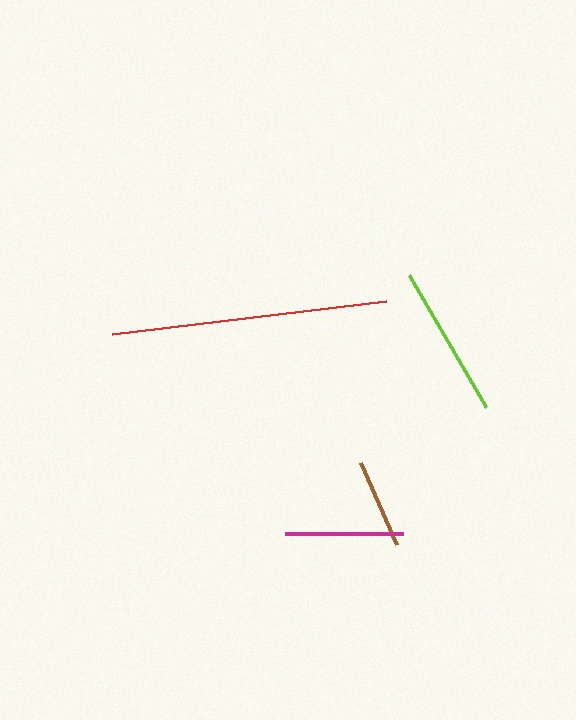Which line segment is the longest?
The red line is the longest at approximately 276 pixels.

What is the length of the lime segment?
The lime segment is approximately 152 pixels long.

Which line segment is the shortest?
The brown line is the shortest at approximately 90 pixels.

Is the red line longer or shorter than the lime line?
The red line is longer than the lime line.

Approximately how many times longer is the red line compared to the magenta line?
The red line is approximately 2.3 times the length of the magenta line.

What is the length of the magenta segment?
The magenta segment is approximately 119 pixels long.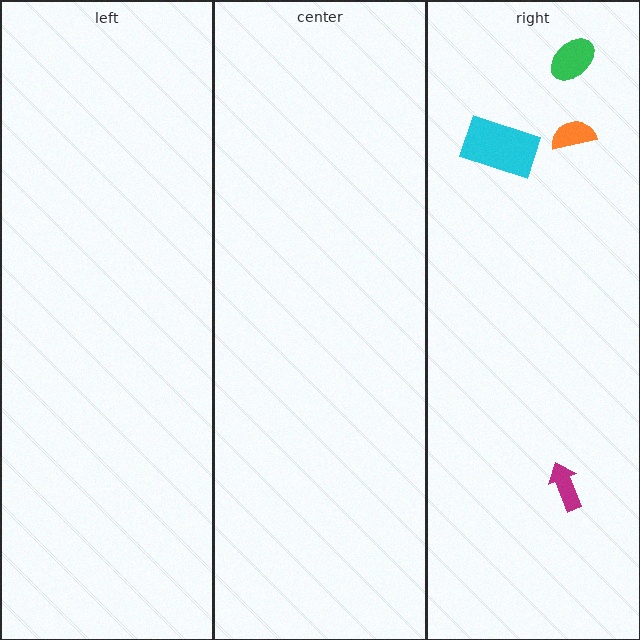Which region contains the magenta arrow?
The right region.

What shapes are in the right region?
The cyan rectangle, the orange semicircle, the magenta arrow, the green ellipse.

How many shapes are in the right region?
4.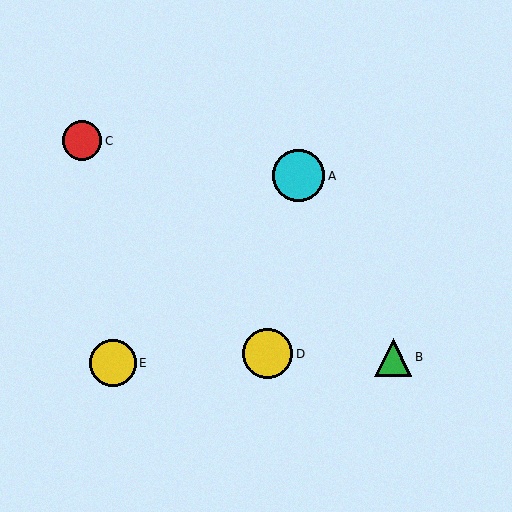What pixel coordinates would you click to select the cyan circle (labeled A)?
Click at (299, 176) to select the cyan circle A.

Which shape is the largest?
The cyan circle (labeled A) is the largest.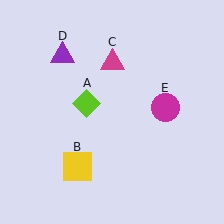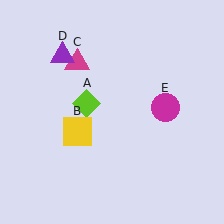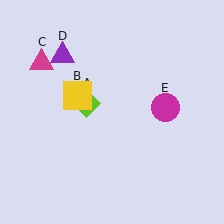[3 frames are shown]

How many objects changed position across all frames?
2 objects changed position: yellow square (object B), magenta triangle (object C).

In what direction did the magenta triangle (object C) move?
The magenta triangle (object C) moved left.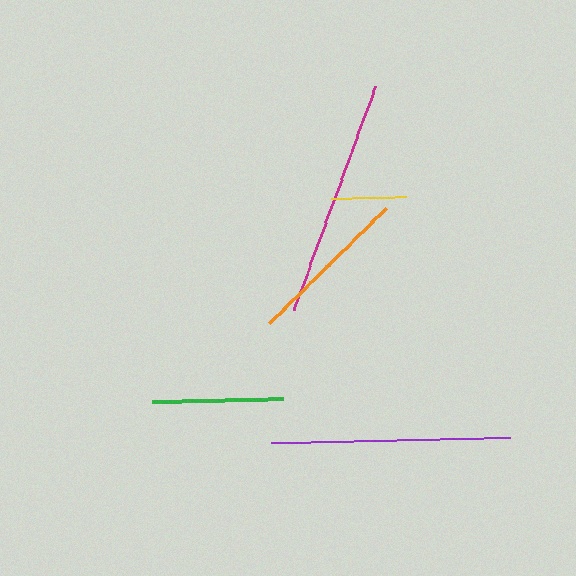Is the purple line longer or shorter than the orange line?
The purple line is longer than the orange line.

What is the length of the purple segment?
The purple segment is approximately 239 pixels long.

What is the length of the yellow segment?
The yellow segment is approximately 76 pixels long.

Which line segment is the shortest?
The yellow line is the shortest at approximately 76 pixels.